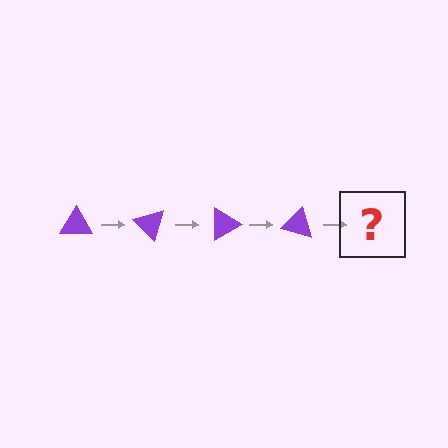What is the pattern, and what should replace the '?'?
The pattern is that the triangle rotates 45 degrees each step. The '?' should be a purple triangle rotated 180 degrees.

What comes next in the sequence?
The next element should be a purple triangle rotated 180 degrees.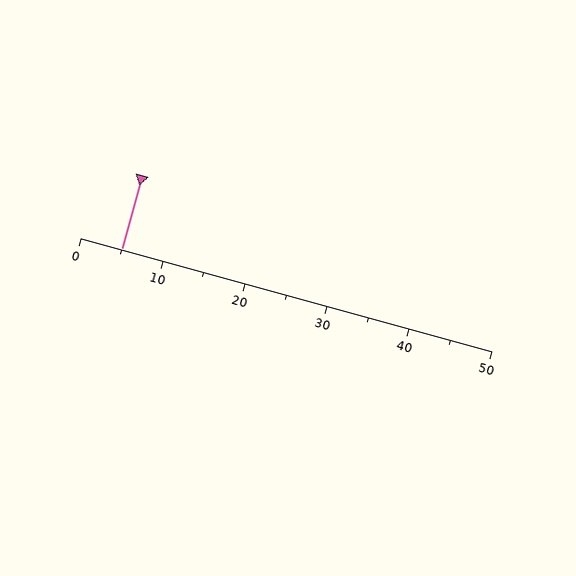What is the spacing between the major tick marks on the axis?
The major ticks are spaced 10 apart.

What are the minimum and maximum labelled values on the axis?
The axis runs from 0 to 50.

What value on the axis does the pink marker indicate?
The marker indicates approximately 5.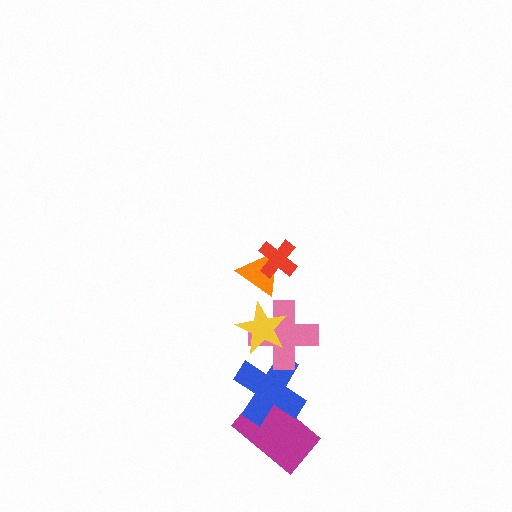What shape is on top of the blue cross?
The pink cross is on top of the blue cross.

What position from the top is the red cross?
The red cross is 1st from the top.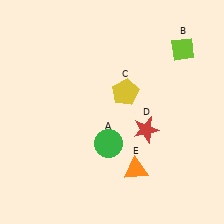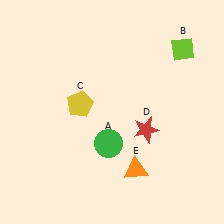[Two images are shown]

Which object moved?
The yellow pentagon (C) moved left.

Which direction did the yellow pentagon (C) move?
The yellow pentagon (C) moved left.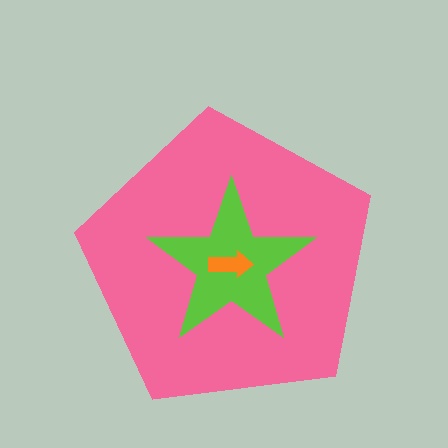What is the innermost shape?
The orange arrow.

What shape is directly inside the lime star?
The orange arrow.